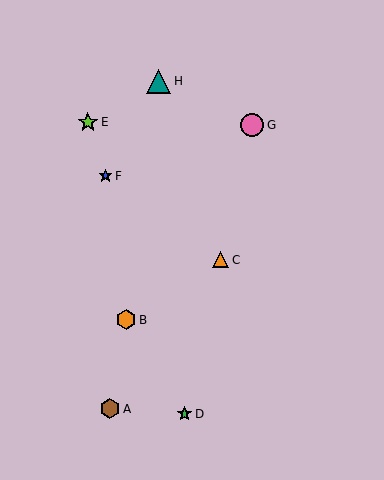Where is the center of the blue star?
The center of the blue star is at (105, 176).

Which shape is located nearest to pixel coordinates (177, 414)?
The green star (labeled D) at (185, 414) is nearest to that location.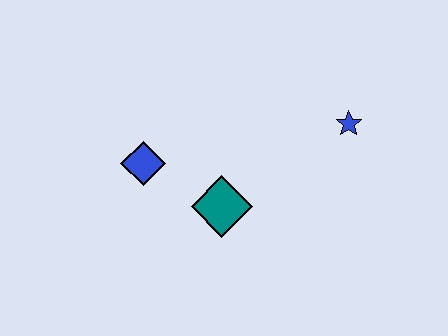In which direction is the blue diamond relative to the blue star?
The blue diamond is to the left of the blue star.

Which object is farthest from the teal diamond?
The blue star is farthest from the teal diamond.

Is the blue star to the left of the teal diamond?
No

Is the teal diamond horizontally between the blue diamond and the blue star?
Yes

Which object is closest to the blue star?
The teal diamond is closest to the blue star.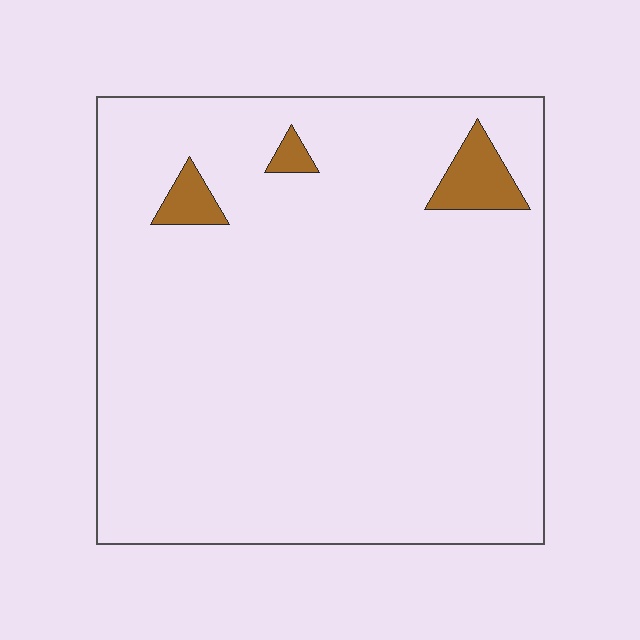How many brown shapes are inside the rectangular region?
3.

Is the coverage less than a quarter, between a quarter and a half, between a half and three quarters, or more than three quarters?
Less than a quarter.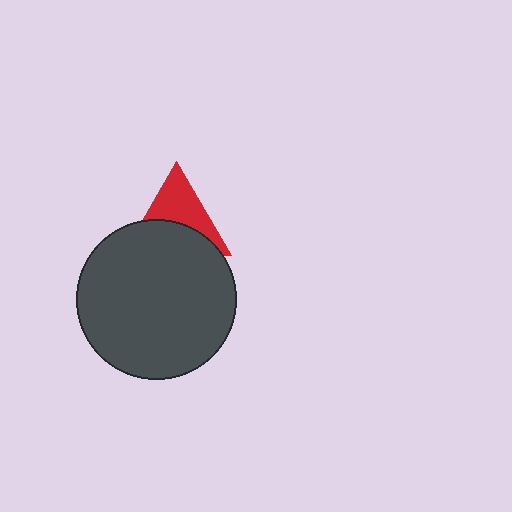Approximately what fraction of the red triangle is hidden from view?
Roughly 50% of the red triangle is hidden behind the dark gray circle.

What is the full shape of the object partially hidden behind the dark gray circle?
The partially hidden object is a red triangle.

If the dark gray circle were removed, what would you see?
You would see the complete red triangle.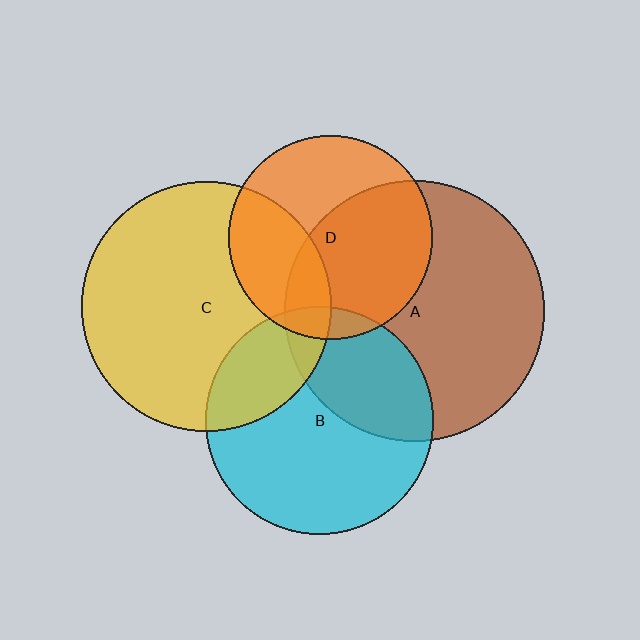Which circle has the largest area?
Circle A (brown).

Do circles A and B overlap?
Yes.